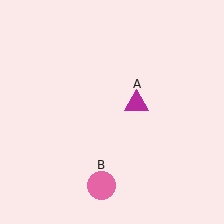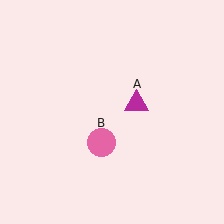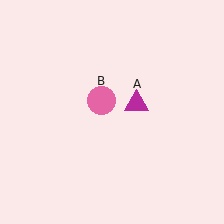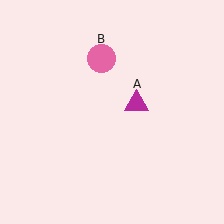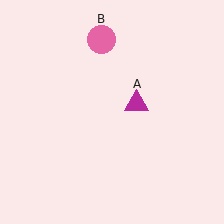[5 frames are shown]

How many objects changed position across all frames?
1 object changed position: pink circle (object B).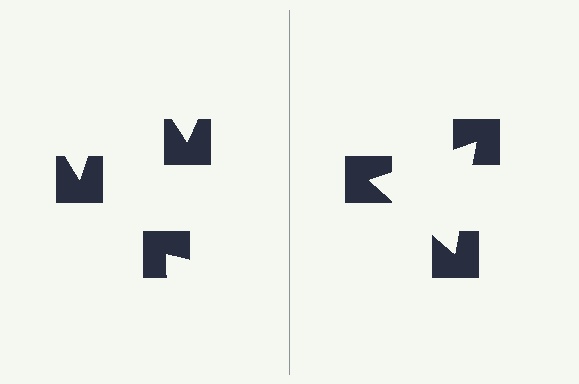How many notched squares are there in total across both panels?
6 — 3 on each side.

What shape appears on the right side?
An illusory triangle.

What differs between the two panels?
The notched squares are positioned identically on both sides; only the wedge orientations differ. On the right they align to a triangle; on the left they are misaligned.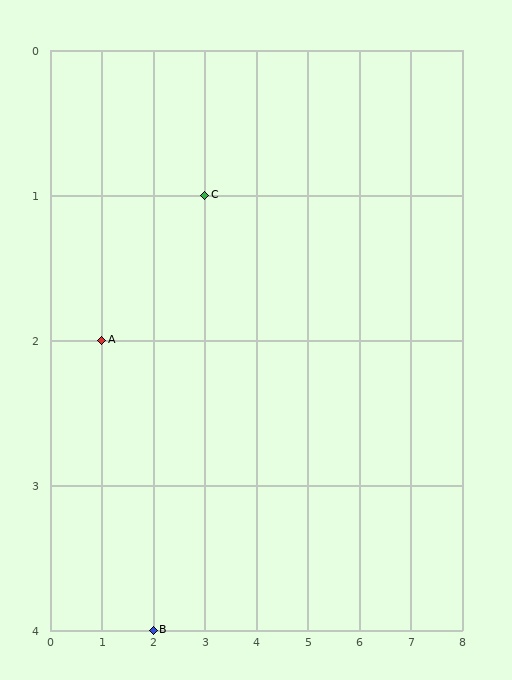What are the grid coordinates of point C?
Point C is at grid coordinates (3, 1).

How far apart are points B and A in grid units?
Points B and A are 1 column and 2 rows apart (about 2.2 grid units diagonally).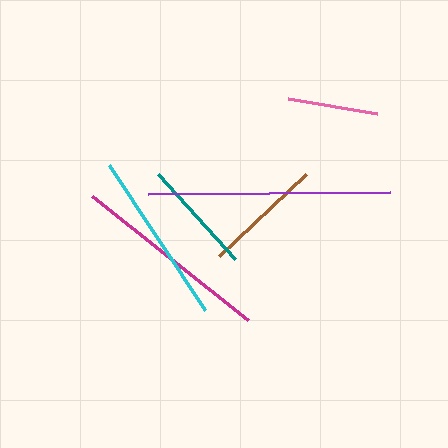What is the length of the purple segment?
The purple segment is approximately 243 pixels long.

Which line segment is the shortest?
The pink line is the shortest at approximately 91 pixels.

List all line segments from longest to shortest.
From longest to shortest: purple, magenta, cyan, brown, teal, pink.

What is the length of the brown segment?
The brown segment is approximately 119 pixels long.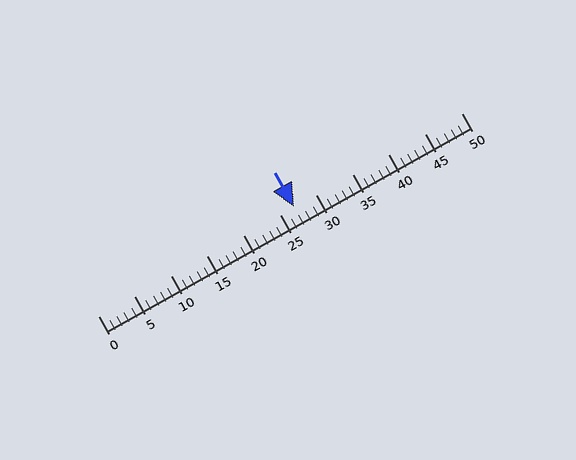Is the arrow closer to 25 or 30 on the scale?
The arrow is closer to 25.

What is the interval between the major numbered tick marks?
The major tick marks are spaced 5 units apart.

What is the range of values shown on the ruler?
The ruler shows values from 0 to 50.